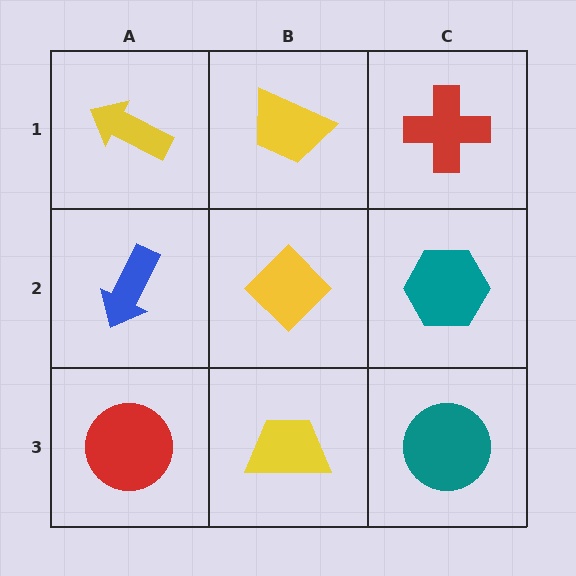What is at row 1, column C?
A red cross.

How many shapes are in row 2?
3 shapes.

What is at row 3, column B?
A yellow trapezoid.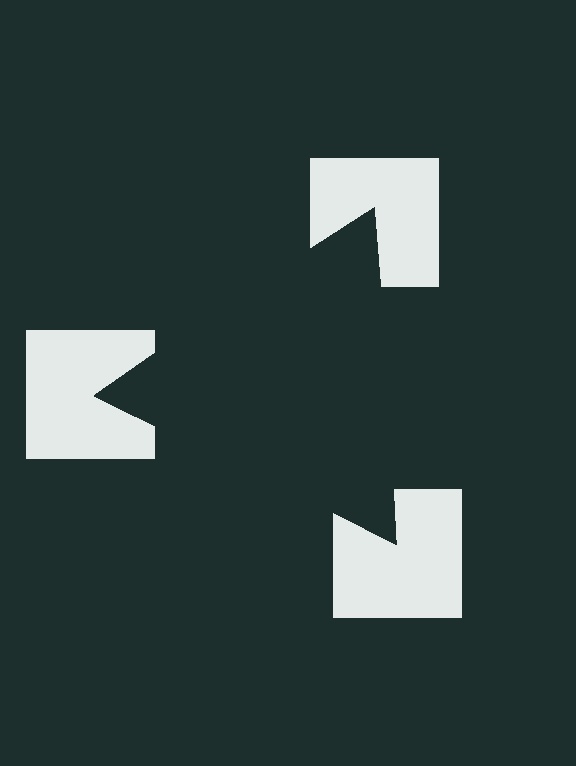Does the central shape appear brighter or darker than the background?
It typically appears slightly darker than the background, even though no actual brightness change is drawn.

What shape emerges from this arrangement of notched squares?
An illusory triangle — its edges are inferred from the aligned wedge cuts in the notched squares, not physically drawn.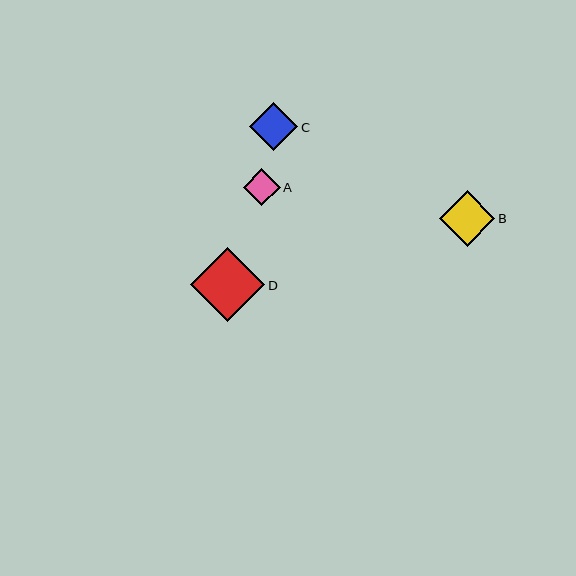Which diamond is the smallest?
Diamond A is the smallest with a size of approximately 36 pixels.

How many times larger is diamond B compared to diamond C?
Diamond B is approximately 1.1 times the size of diamond C.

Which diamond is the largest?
Diamond D is the largest with a size of approximately 74 pixels.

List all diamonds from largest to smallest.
From largest to smallest: D, B, C, A.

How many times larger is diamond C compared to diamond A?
Diamond C is approximately 1.3 times the size of diamond A.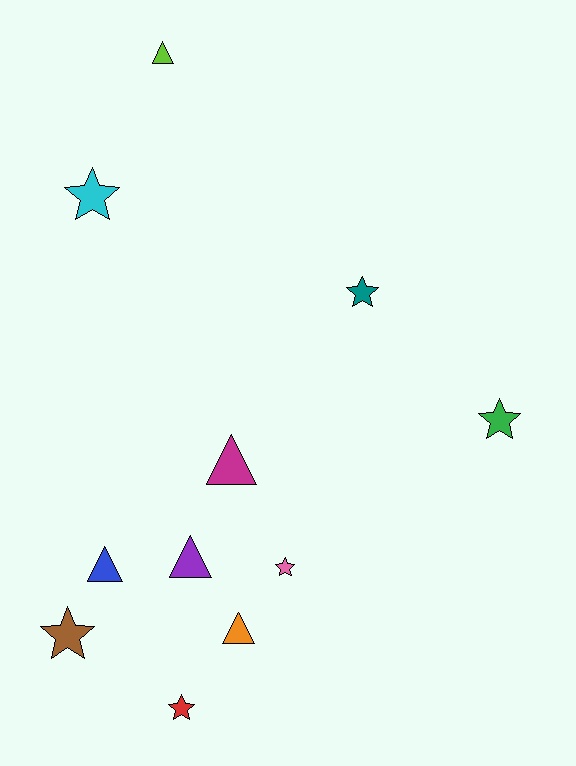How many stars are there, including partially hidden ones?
There are 6 stars.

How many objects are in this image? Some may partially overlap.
There are 11 objects.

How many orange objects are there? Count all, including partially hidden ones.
There is 1 orange object.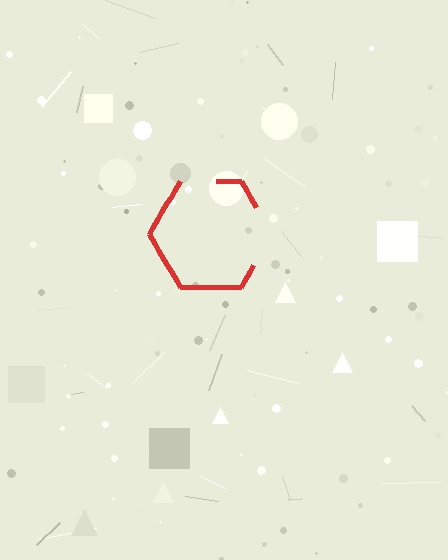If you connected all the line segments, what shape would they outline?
They would outline a hexagon.